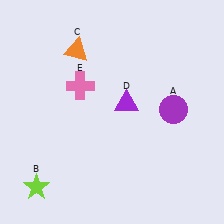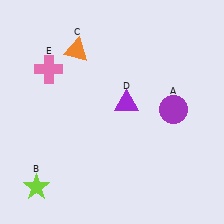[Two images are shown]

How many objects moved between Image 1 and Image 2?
1 object moved between the two images.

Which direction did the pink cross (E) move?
The pink cross (E) moved left.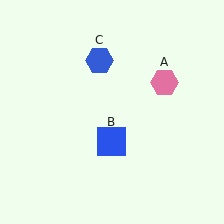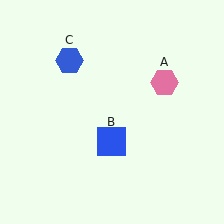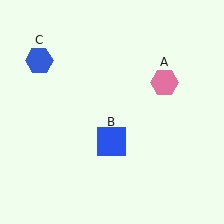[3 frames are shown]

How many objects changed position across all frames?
1 object changed position: blue hexagon (object C).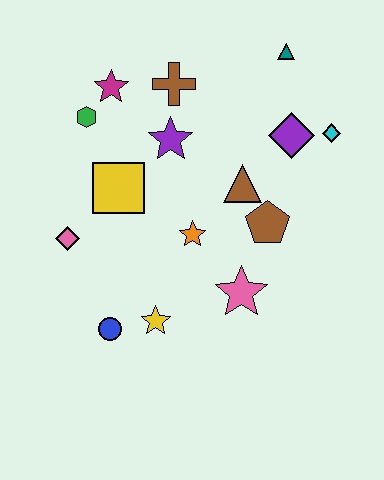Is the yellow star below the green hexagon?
Yes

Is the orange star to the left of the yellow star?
No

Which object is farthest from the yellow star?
The teal triangle is farthest from the yellow star.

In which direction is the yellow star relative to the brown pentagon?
The yellow star is to the left of the brown pentagon.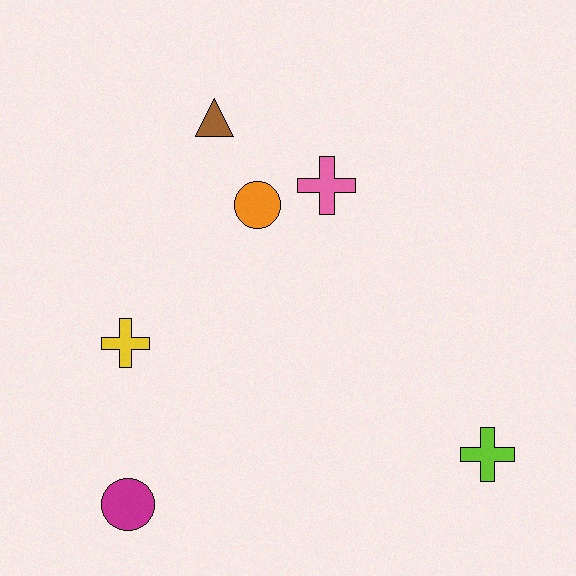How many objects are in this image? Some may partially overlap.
There are 6 objects.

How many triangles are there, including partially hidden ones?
There is 1 triangle.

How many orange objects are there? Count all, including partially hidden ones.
There is 1 orange object.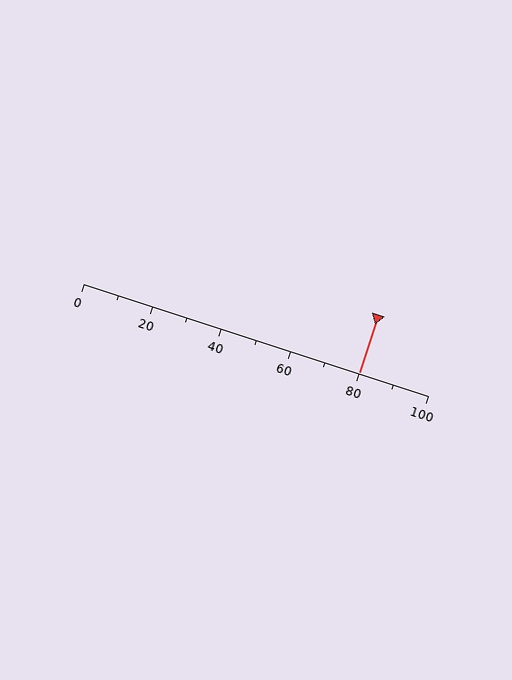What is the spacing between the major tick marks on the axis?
The major ticks are spaced 20 apart.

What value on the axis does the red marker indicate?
The marker indicates approximately 80.